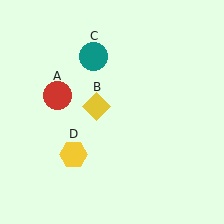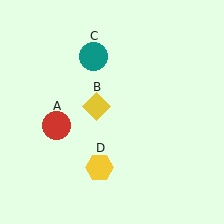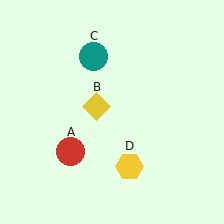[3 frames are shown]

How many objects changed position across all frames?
2 objects changed position: red circle (object A), yellow hexagon (object D).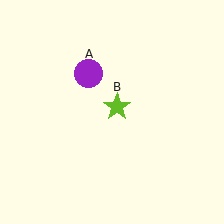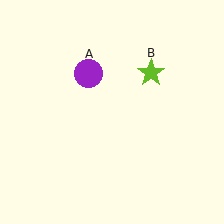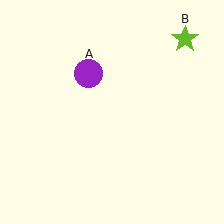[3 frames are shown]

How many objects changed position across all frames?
1 object changed position: lime star (object B).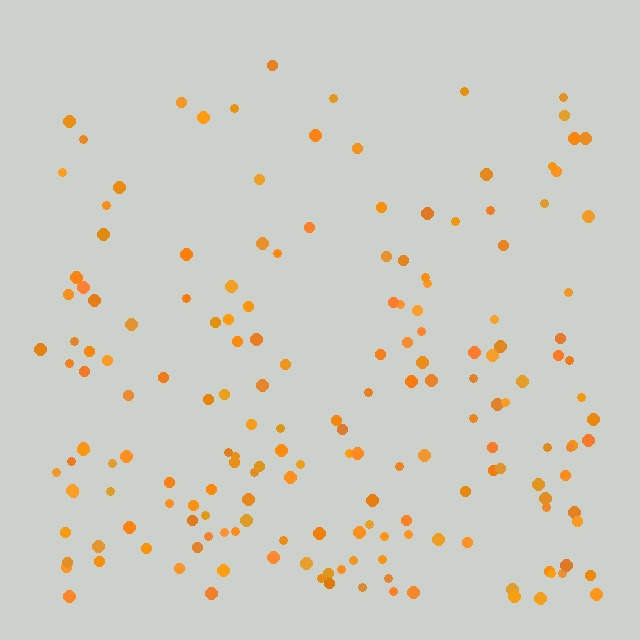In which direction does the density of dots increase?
From top to bottom, with the bottom side densest.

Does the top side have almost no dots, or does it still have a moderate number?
Still a moderate number, just noticeably fewer than the bottom.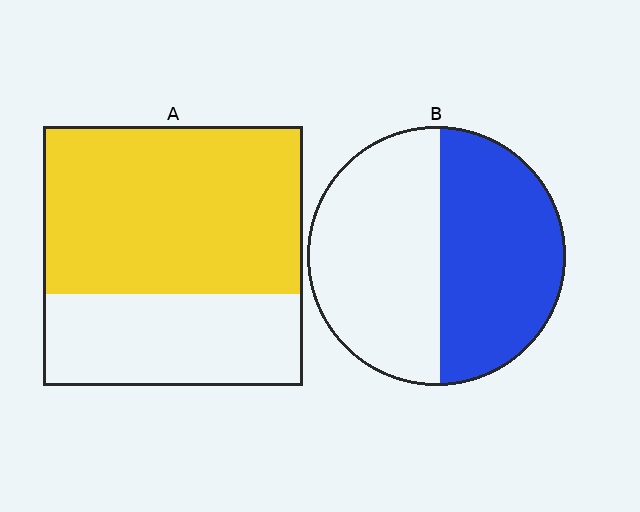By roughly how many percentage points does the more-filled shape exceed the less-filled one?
By roughly 15 percentage points (A over B).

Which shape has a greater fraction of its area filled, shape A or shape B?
Shape A.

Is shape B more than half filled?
Roughly half.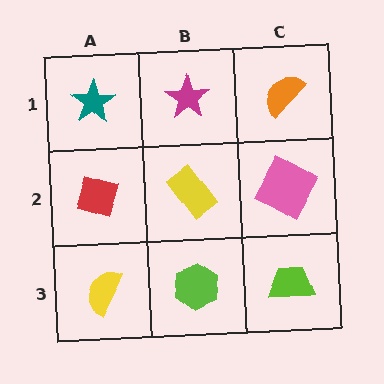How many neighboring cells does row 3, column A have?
2.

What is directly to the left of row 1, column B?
A teal star.